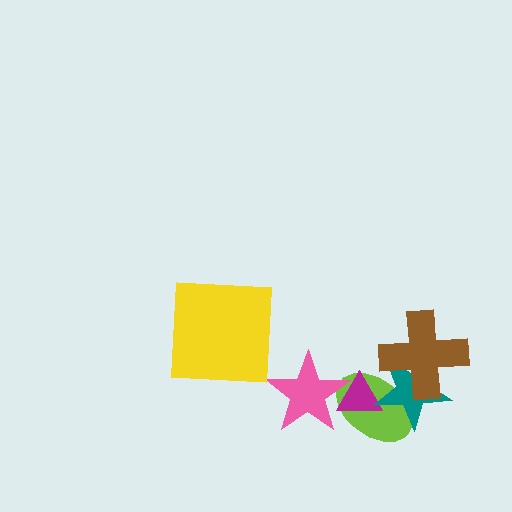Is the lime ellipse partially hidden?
Yes, it is partially covered by another shape.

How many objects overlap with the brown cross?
2 objects overlap with the brown cross.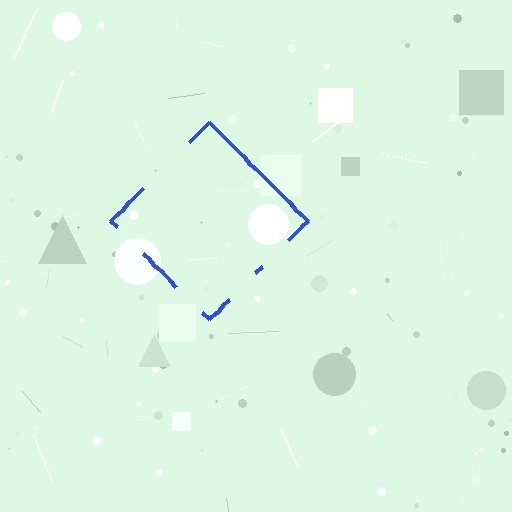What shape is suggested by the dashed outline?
The dashed outline suggests a diamond.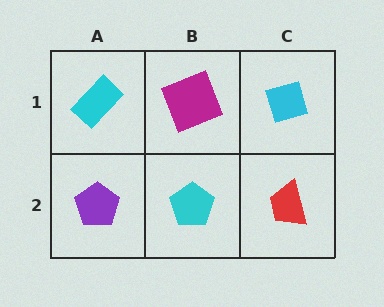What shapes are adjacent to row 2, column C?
A cyan diamond (row 1, column C), a cyan pentagon (row 2, column B).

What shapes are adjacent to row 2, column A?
A cyan rectangle (row 1, column A), a cyan pentagon (row 2, column B).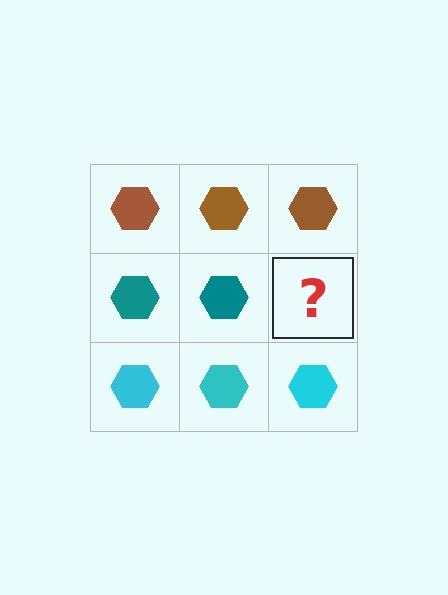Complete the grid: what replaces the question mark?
The question mark should be replaced with a teal hexagon.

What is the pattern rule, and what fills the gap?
The rule is that each row has a consistent color. The gap should be filled with a teal hexagon.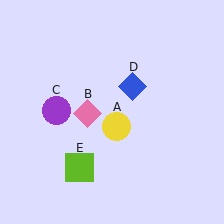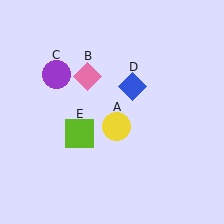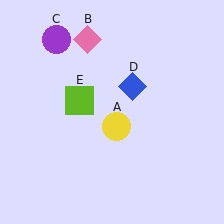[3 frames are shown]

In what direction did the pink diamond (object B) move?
The pink diamond (object B) moved up.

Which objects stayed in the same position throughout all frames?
Yellow circle (object A) and blue diamond (object D) remained stationary.